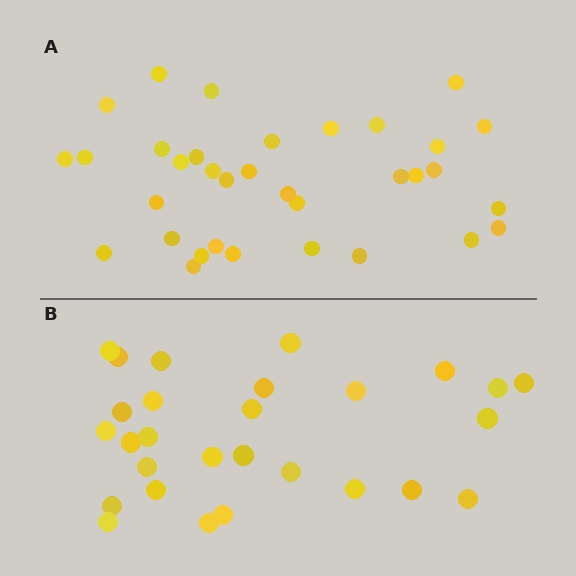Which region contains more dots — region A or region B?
Region A (the top region) has more dots.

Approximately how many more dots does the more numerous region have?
Region A has about 6 more dots than region B.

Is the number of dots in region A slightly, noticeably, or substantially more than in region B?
Region A has only slightly more — the two regions are fairly close. The ratio is roughly 1.2 to 1.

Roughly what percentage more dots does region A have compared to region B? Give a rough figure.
About 20% more.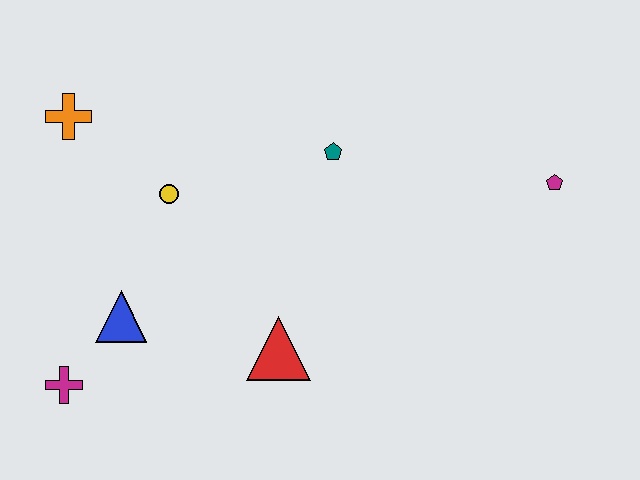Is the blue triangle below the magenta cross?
No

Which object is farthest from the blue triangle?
The magenta pentagon is farthest from the blue triangle.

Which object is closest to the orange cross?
The yellow circle is closest to the orange cross.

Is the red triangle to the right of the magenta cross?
Yes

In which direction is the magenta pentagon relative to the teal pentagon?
The magenta pentagon is to the right of the teal pentagon.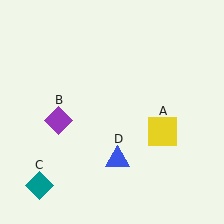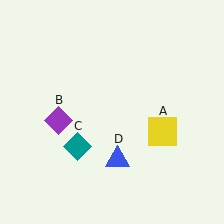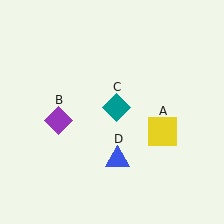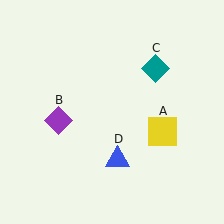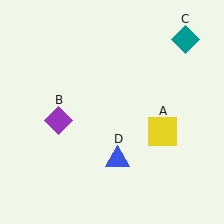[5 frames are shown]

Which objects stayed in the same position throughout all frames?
Yellow square (object A) and purple diamond (object B) and blue triangle (object D) remained stationary.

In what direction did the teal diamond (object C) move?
The teal diamond (object C) moved up and to the right.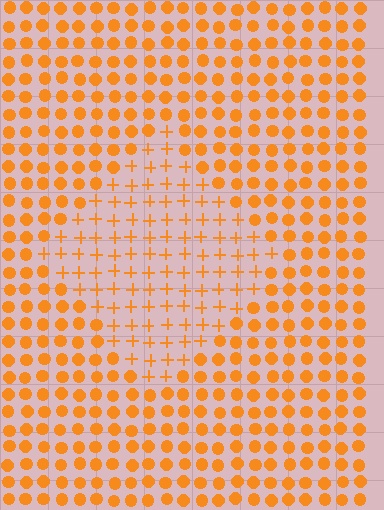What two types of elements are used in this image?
The image uses plus signs inside the diamond region and circles outside it.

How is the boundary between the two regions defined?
The boundary is defined by a change in element shape: plus signs inside vs. circles outside. All elements share the same color and spacing.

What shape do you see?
I see a diamond.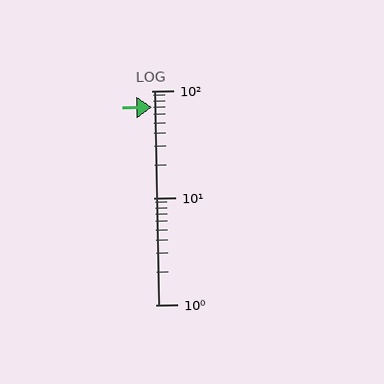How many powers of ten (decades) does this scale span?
The scale spans 2 decades, from 1 to 100.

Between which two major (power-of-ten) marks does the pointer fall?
The pointer is between 10 and 100.